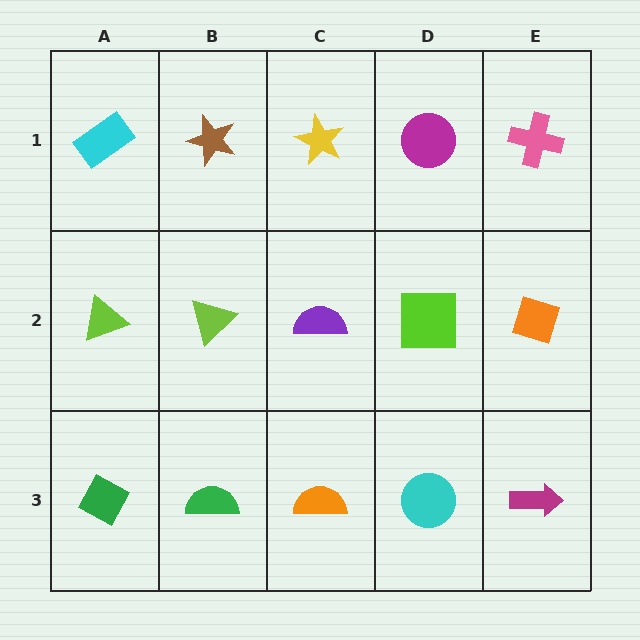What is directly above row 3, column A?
A lime triangle.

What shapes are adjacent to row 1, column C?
A purple semicircle (row 2, column C), a brown star (row 1, column B), a magenta circle (row 1, column D).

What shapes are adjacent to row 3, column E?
An orange diamond (row 2, column E), a cyan circle (row 3, column D).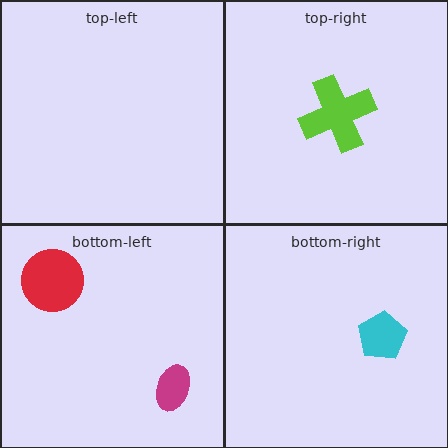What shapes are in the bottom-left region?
The red circle, the magenta ellipse.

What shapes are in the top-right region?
The lime cross.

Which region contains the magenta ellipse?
The bottom-left region.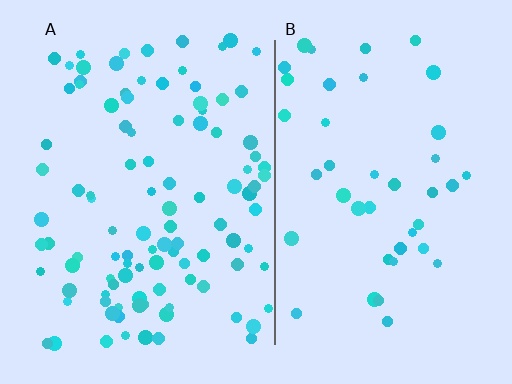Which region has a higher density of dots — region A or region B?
A (the left).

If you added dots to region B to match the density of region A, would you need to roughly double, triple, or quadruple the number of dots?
Approximately double.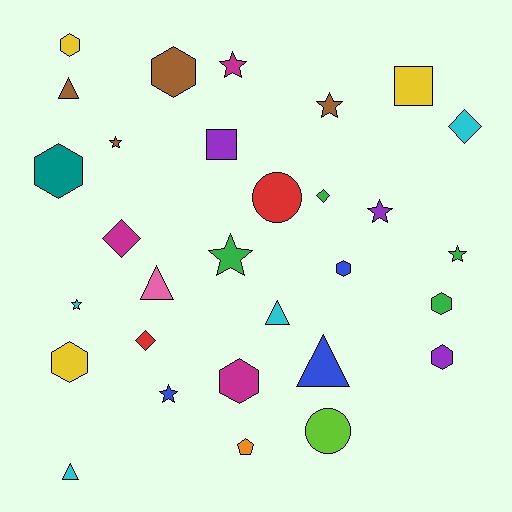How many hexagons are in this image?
There are 8 hexagons.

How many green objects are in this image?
There are 4 green objects.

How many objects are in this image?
There are 30 objects.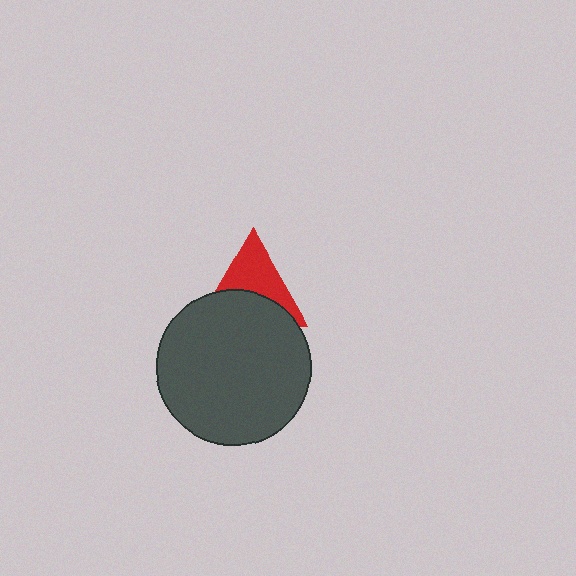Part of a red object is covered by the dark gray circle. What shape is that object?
It is a triangle.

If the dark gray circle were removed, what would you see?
You would see the complete red triangle.